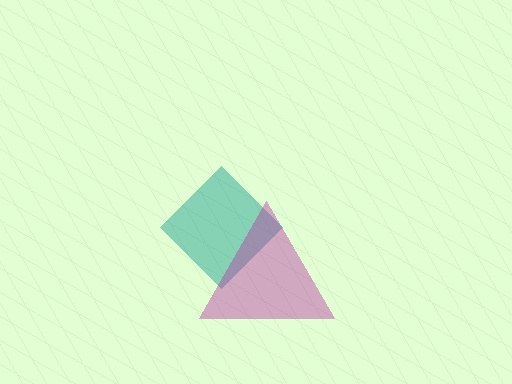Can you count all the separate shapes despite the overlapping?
Yes, there are 2 separate shapes.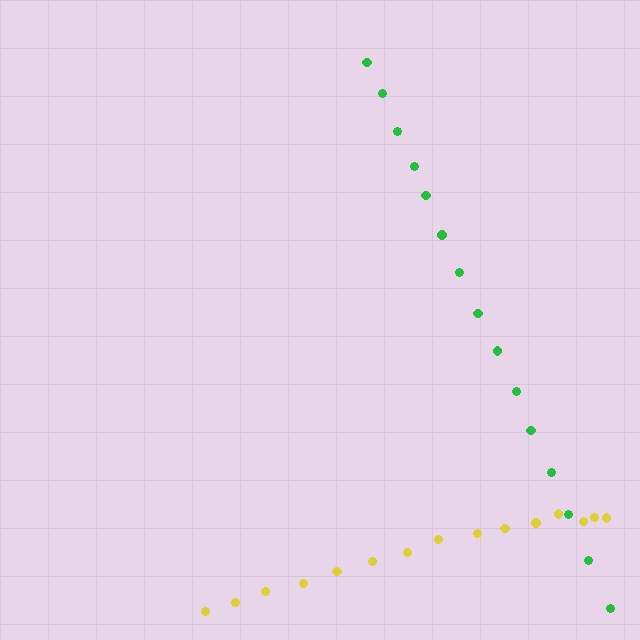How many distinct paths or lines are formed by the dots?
There are 2 distinct paths.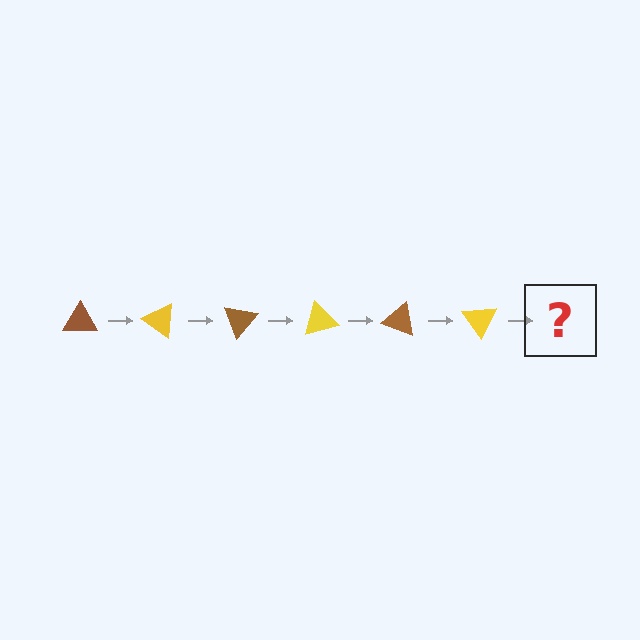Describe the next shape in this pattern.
It should be a brown triangle, rotated 210 degrees from the start.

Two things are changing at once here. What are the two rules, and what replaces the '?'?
The two rules are that it rotates 35 degrees each step and the color cycles through brown and yellow. The '?' should be a brown triangle, rotated 210 degrees from the start.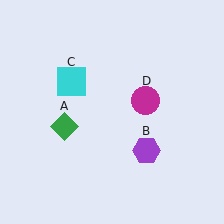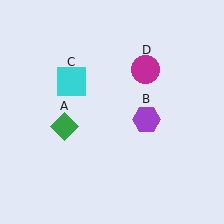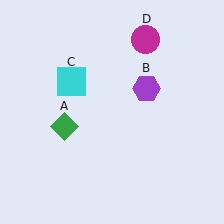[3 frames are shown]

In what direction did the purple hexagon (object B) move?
The purple hexagon (object B) moved up.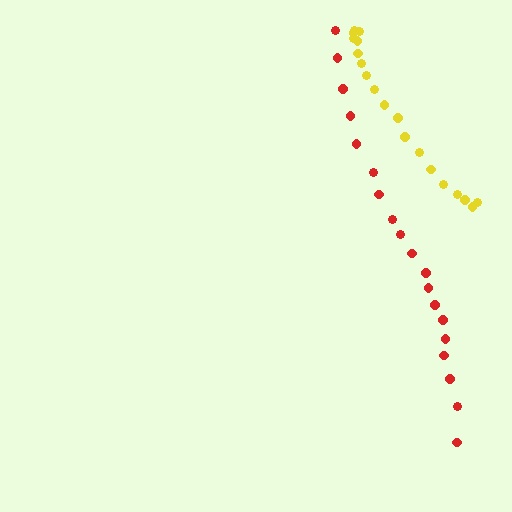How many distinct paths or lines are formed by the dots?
There are 2 distinct paths.